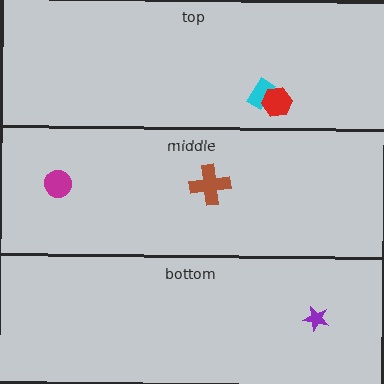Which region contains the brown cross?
The middle region.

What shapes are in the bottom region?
The purple star.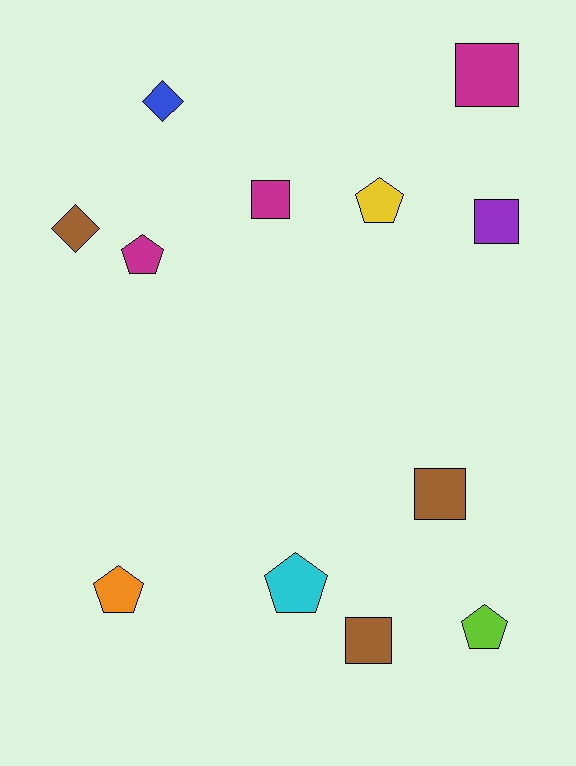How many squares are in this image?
There are 5 squares.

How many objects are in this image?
There are 12 objects.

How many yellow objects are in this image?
There is 1 yellow object.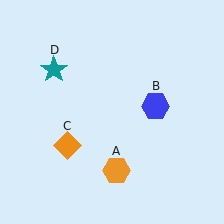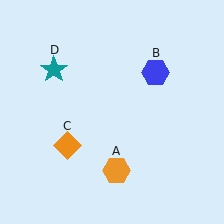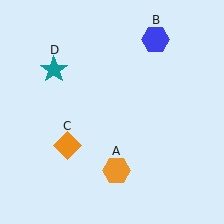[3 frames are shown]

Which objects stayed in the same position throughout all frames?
Orange hexagon (object A) and orange diamond (object C) and teal star (object D) remained stationary.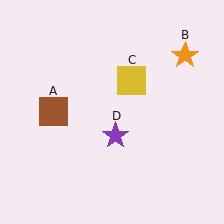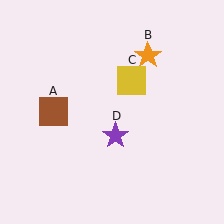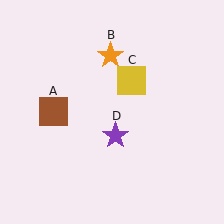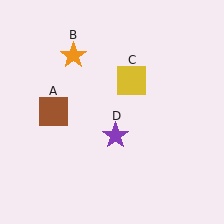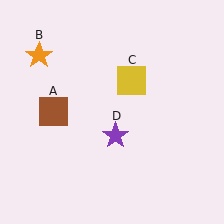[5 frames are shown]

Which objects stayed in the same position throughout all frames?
Brown square (object A) and yellow square (object C) and purple star (object D) remained stationary.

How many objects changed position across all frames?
1 object changed position: orange star (object B).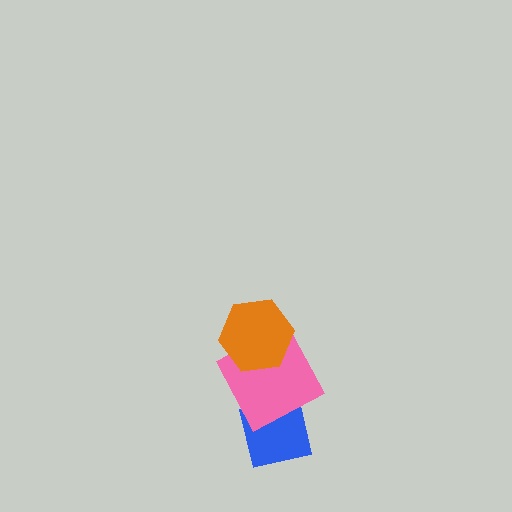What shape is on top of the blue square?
The pink square is on top of the blue square.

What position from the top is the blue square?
The blue square is 3rd from the top.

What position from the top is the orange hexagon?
The orange hexagon is 1st from the top.